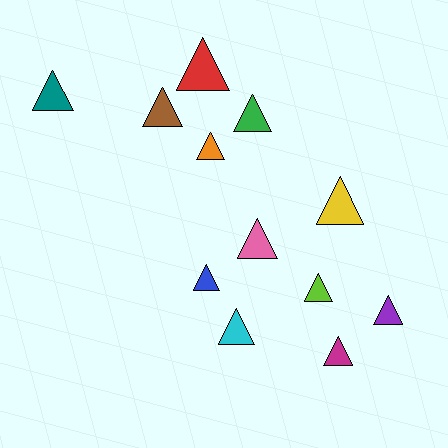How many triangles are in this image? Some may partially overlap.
There are 12 triangles.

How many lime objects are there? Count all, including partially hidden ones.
There is 1 lime object.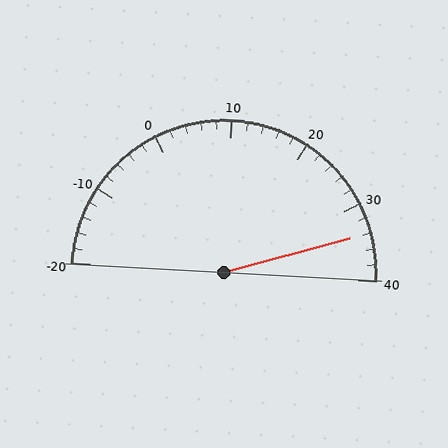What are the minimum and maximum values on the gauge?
The gauge ranges from -20 to 40.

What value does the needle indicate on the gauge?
The needle indicates approximately 34.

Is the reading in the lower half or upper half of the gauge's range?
The reading is in the upper half of the range (-20 to 40).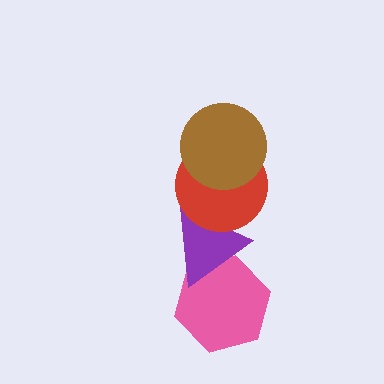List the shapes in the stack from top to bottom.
From top to bottom: the brown circle, the red circle, the purple triangle, the pink hexagon.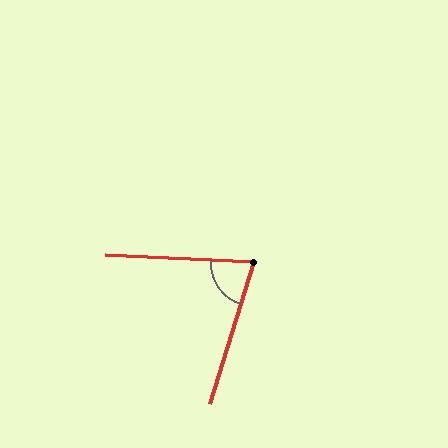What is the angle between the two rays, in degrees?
Approximately 75 degrees.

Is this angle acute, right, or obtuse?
It is acute.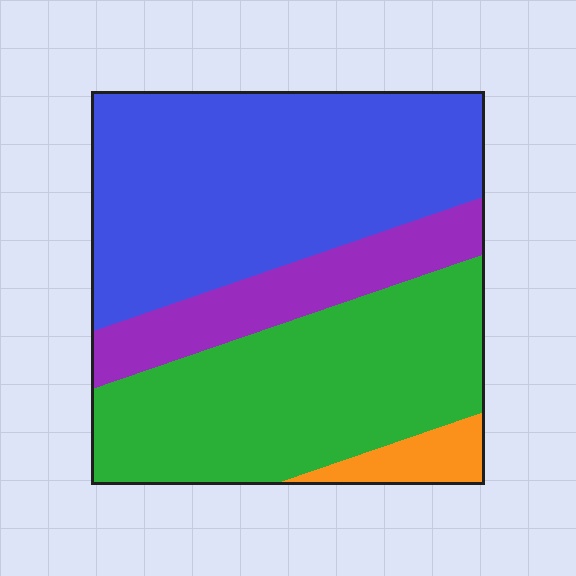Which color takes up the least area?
Orange, at roughly 5%.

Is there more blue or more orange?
Blue.